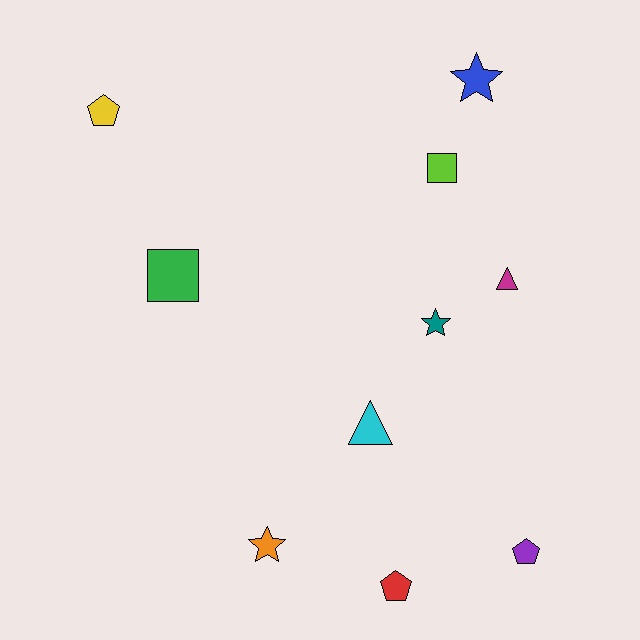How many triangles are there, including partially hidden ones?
There are 2 triangles.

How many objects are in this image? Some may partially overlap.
There are 10 objects.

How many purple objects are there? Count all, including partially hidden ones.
There is 1 purple object.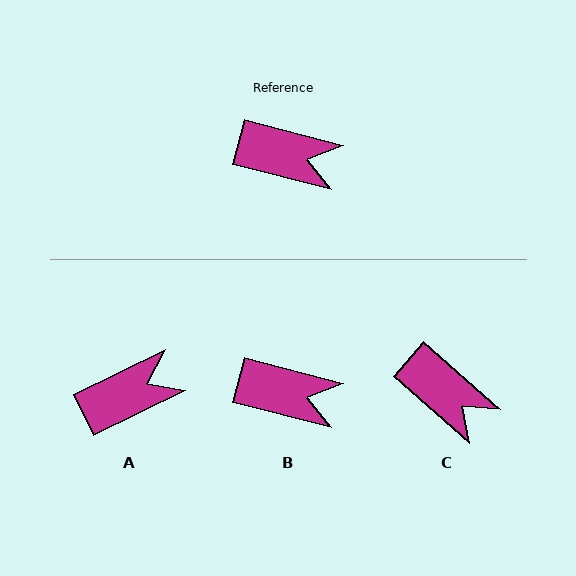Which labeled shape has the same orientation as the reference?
B.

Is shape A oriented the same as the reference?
No, it is off by about 41 degrees.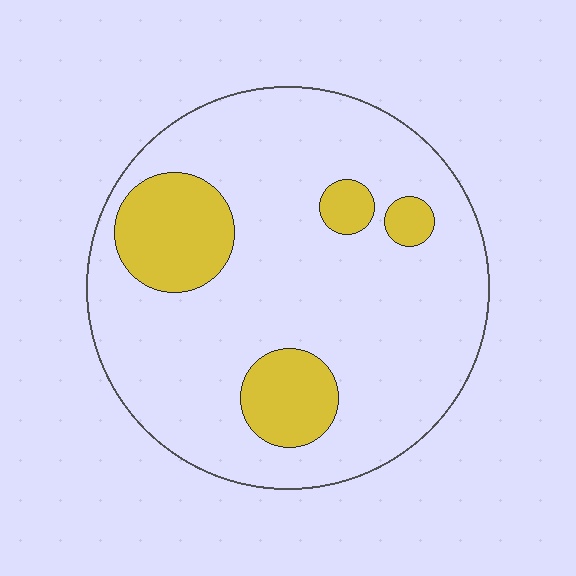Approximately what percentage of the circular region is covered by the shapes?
Approximately 20%.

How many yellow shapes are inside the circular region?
4.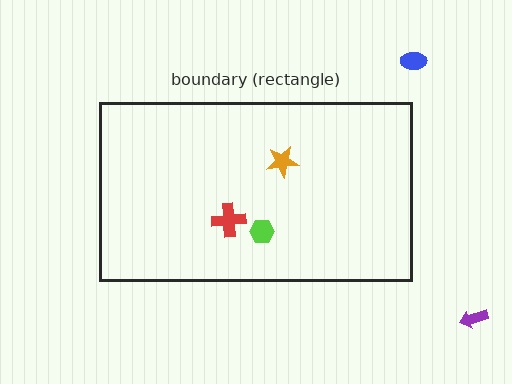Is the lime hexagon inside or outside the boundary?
Inside.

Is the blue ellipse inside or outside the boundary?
Outside.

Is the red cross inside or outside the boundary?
Inside.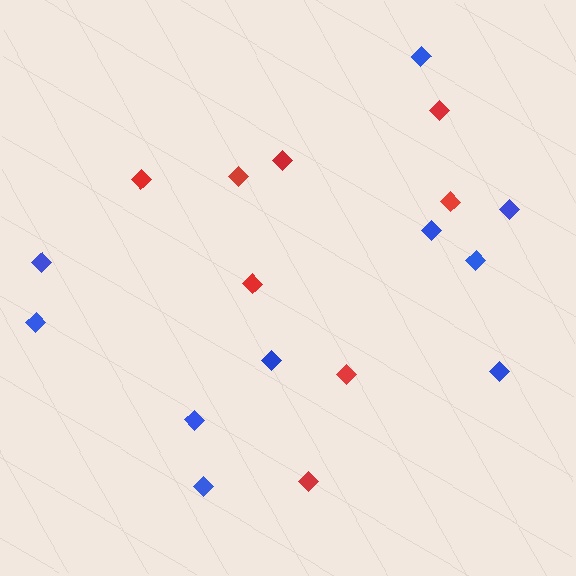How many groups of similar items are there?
There are 2 groups: one group of blue diamonds (10) and one group of red diamonds (8).